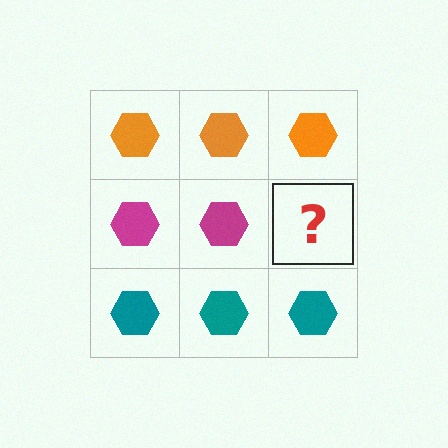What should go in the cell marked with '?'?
The missing cell should contain a magenta hexagon.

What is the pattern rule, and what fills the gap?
The rule is that each row has a consistent color. The gap should be filled with a magenta hexagon.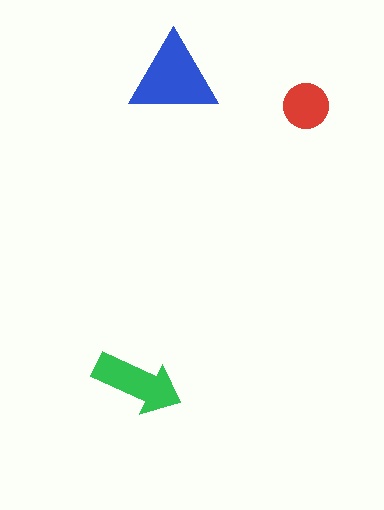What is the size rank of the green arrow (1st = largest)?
2nd.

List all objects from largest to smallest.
The blue triangle, the green arrow, the red circle.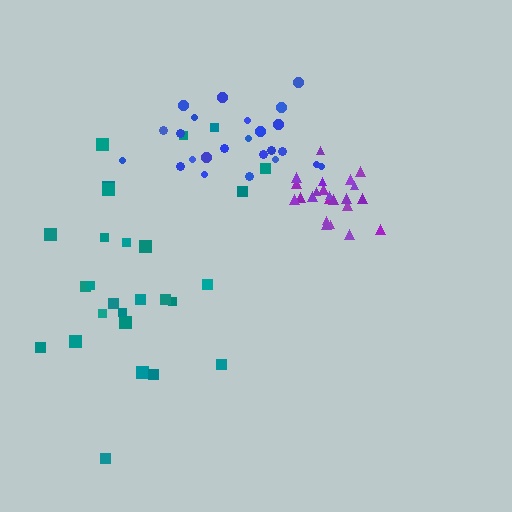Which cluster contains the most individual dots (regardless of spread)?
Teal (27).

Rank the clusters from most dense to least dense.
purple, blue, teal.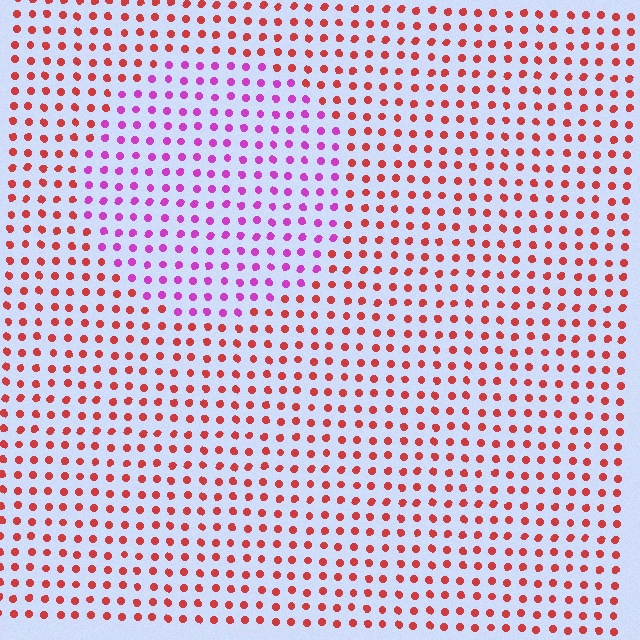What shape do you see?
I see a circle.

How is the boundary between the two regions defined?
The boundary is defined purely by a slight shift in hue (about 55 degrees). Spacing, size, and orientation are identical on both sides.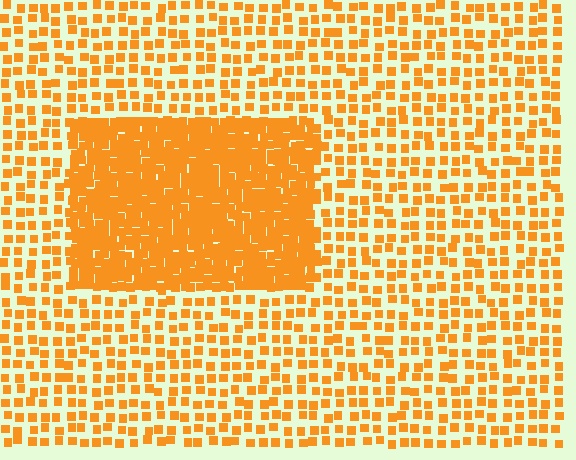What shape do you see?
I see a rectangle.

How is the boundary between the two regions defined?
The boundary is defined by a change in element density (approximately 2.7x ratio). All elements are the same color, size, and shape.